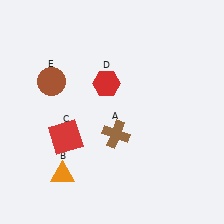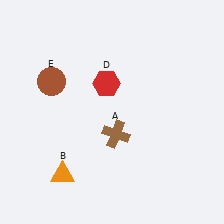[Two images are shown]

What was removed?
The red square (C) was removed in Image 2.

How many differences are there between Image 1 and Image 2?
There is 1 difference between the two images.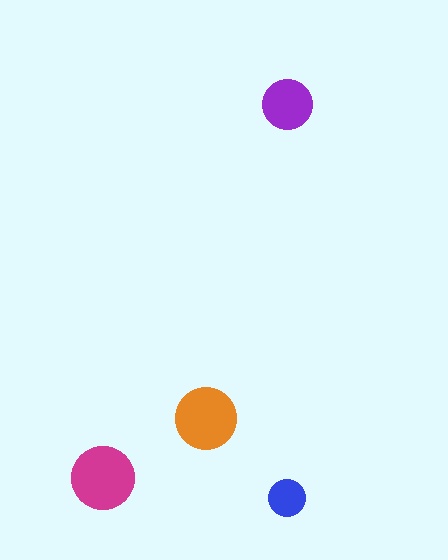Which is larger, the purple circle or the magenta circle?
The magenta one.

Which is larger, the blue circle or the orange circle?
The orange one.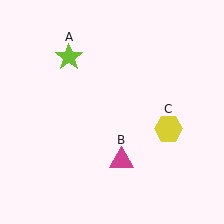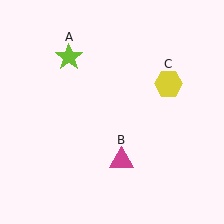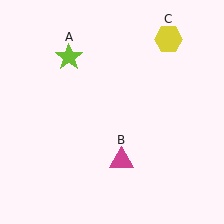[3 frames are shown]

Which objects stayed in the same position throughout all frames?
Lime star (object A) and magenta triangle (object B) remained stationary.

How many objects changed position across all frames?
1 object changed position: yellow hexagon (object C).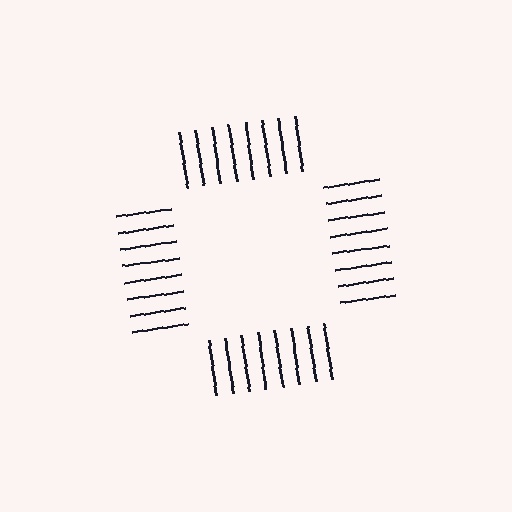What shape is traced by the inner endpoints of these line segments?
An illusory square — the line segments terminate on its edges but no continuous stroke is drawn.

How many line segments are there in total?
32 — 8 along each of the 4 edges.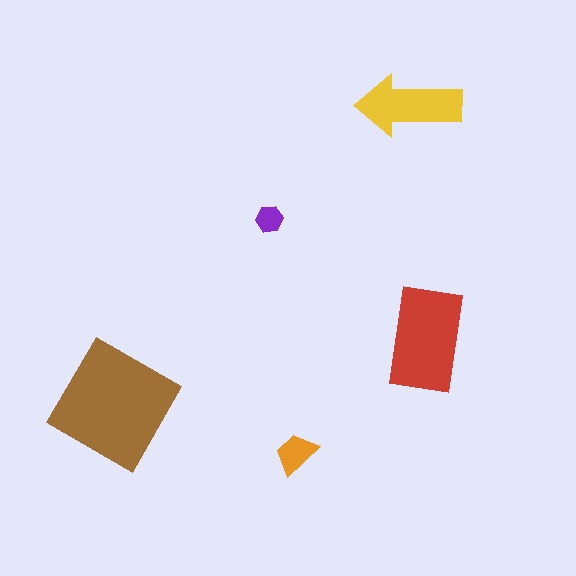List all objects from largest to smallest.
The brown square, the red rectangle, the yellow arrow, the orange trapezoid, the purple hexagon.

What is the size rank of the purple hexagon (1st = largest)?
5th.